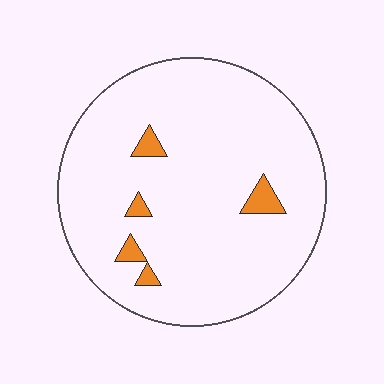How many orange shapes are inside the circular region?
5.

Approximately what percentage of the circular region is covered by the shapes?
Approximately 5%.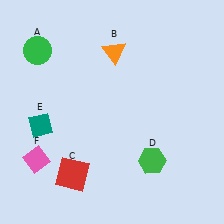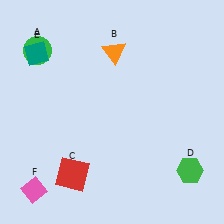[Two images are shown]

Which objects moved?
The objects that moved are: the green hexagon (D), the teal diamond (E), the pink diamond (F).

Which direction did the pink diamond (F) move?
The pink diamond (F) moved down.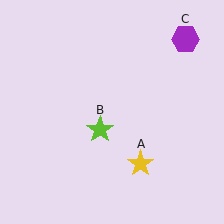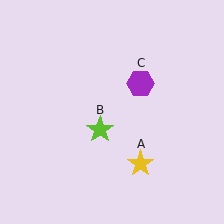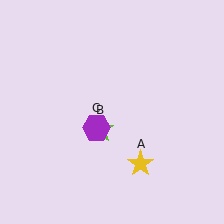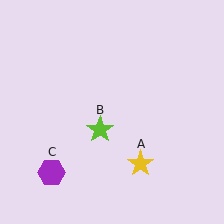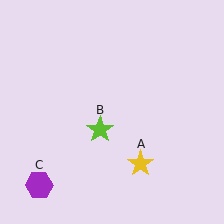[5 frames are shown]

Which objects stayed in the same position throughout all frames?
Yellow star (object A) and lime star (object B) remained stationary.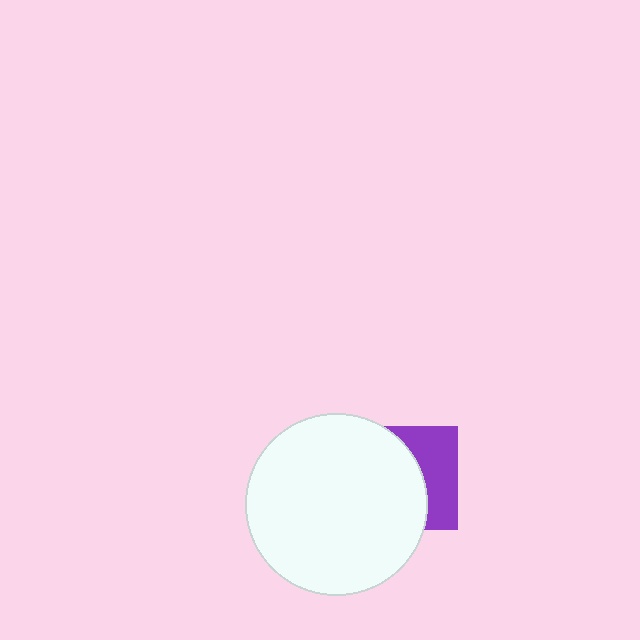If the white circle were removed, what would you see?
You would see the complete purple square.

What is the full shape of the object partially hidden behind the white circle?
The partially hidden object is a purple square.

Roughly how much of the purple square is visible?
A small part of it is visible (roughly 38%).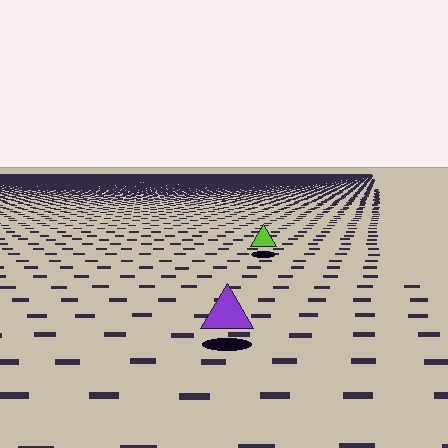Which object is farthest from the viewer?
The lime triangle is farthest from the viewer. It appears smaller and the ground texture around it is denser.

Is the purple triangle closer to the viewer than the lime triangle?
Yes. The purple triangle is closer — you can tell from the texture gradient: the ground texture is coarser near it.